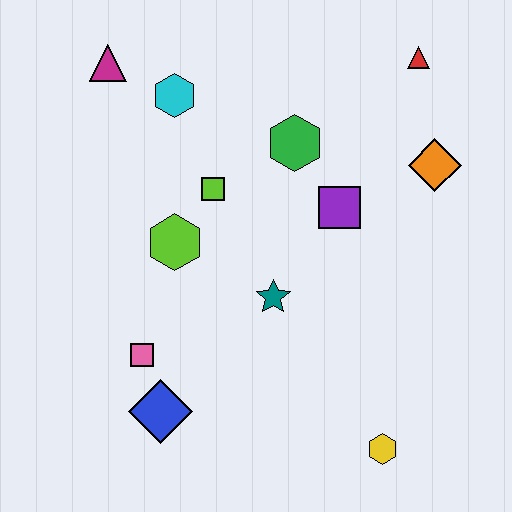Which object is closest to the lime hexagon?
The lime square is closest to the lime hexagon.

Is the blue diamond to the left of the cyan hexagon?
Yes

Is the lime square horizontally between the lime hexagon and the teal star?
Yes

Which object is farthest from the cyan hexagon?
The yellow hexagon is farthest from the cyan hexagon.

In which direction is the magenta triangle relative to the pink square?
The magenta triangle is above the pink square.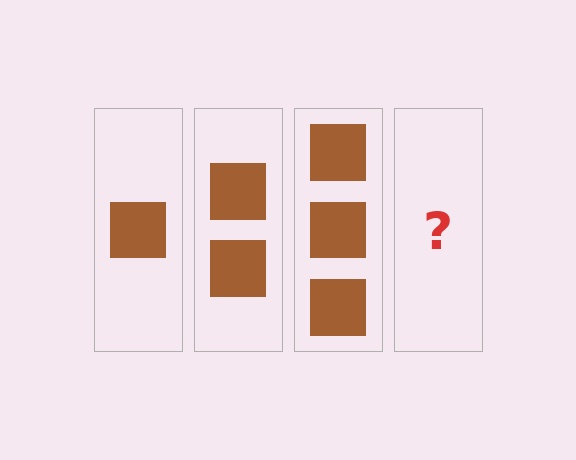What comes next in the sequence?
The next element should be 4 squares.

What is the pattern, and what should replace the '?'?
The pattern is that each step adds one more square. The '?' should be 4 squares.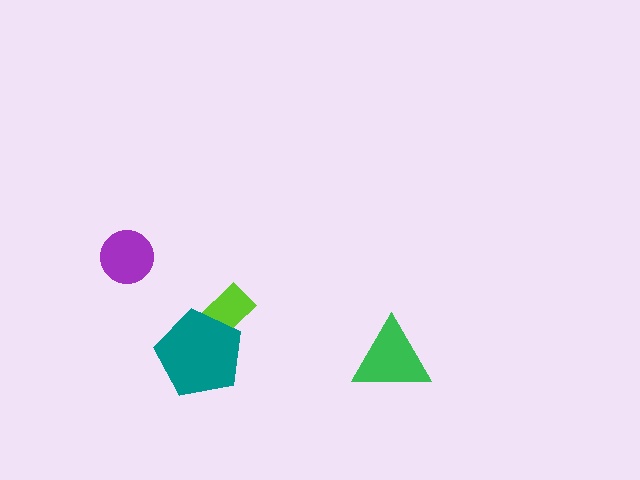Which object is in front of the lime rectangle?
The teal pentagon is in front of the lime rectangle.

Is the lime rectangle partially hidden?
Yes, it is partially covered by another shape.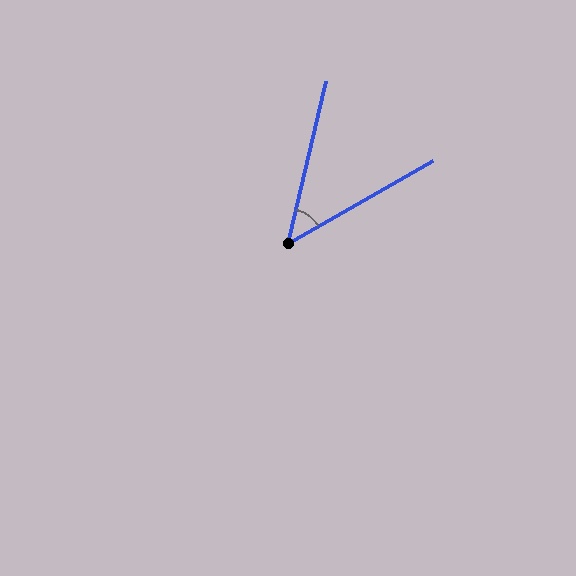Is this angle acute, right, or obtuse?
It is acute.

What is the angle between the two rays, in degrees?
Approximately 47 degrees.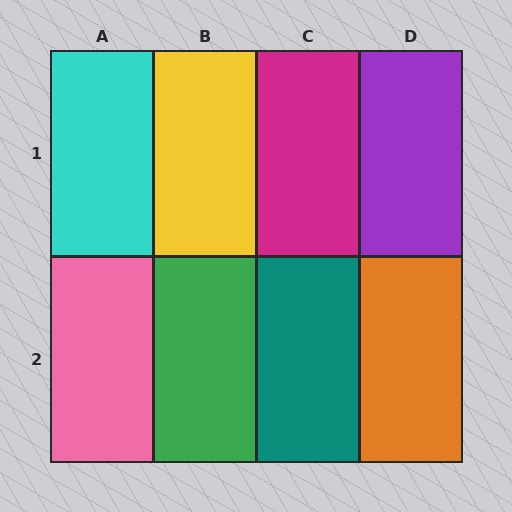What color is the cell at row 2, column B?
Green.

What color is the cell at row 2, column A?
Pink.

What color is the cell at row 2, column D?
Orange.